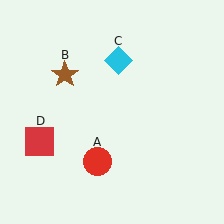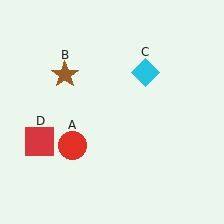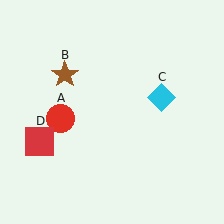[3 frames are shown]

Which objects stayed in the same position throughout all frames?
Brown star (object B) and red square (object D) remained stationary.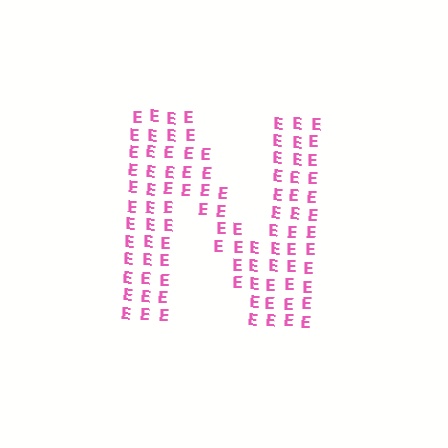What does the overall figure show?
The overall figure shows the letter N.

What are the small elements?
The small elements are letter E's.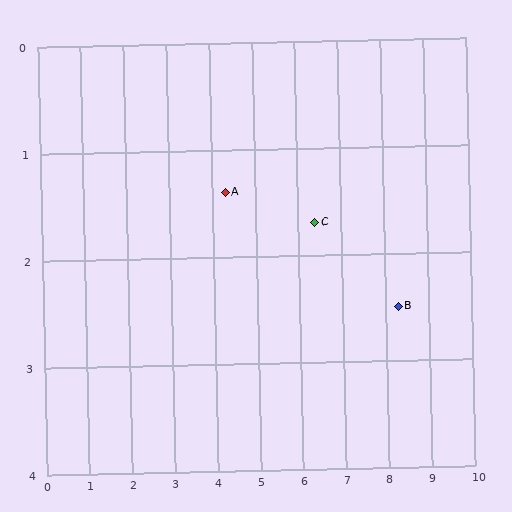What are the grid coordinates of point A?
Point A is at approximately (4.3, 1.4).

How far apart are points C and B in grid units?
Points C and B are about 2.1 grid units apart.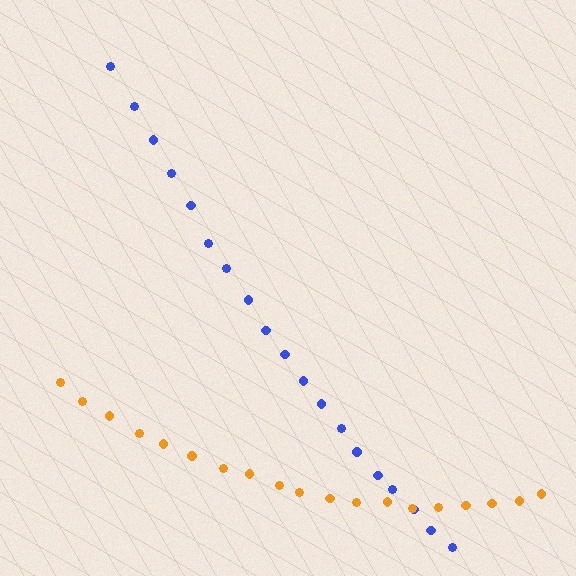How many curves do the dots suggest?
There are 2 distinct paths.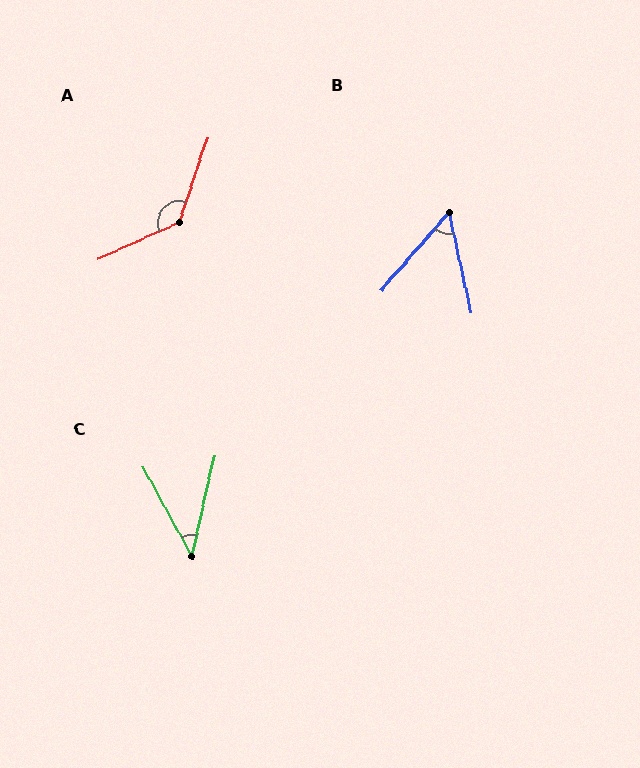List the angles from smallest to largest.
C (41°), B (53°), A (133°).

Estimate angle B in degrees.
Approximately 53 degrees.